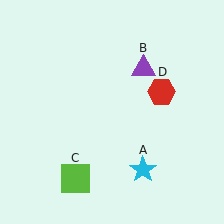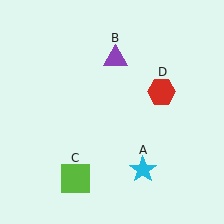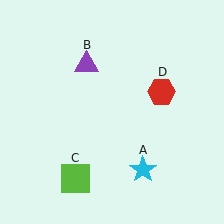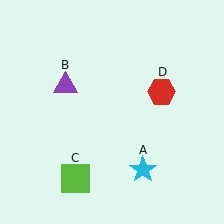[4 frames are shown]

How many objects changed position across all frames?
1 object changed position: purple triangle (object B).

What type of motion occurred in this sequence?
The purple triangle (object B) rotated counterclockwise around the center of the scene.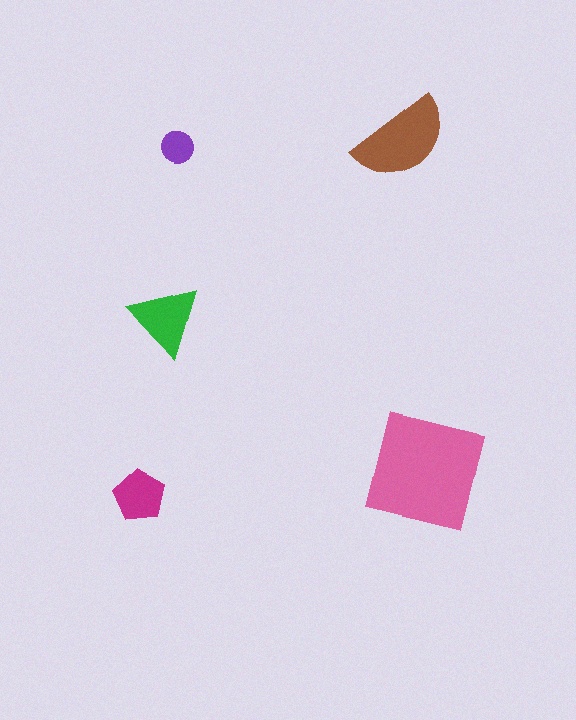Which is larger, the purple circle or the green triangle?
The green triangle.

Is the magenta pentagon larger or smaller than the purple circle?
Larger.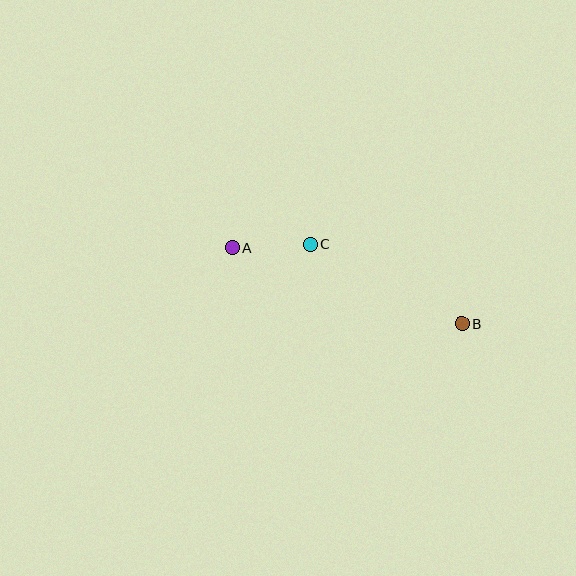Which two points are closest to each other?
Points A and C are closest to each other.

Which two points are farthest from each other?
Points A and B are farthest from each other.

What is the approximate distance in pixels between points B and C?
The distance between B and C is approximately 171 pixels.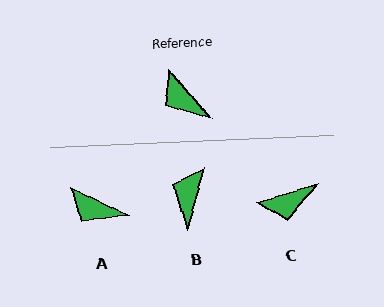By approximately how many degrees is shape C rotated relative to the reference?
Approximately 66 degrees counter-clockwise.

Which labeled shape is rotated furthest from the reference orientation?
C, about 66 degrees away.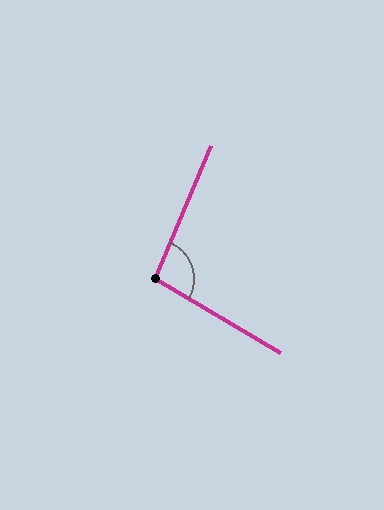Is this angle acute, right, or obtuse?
It is obtuse.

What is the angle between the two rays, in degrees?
Approximately 98 degrees.